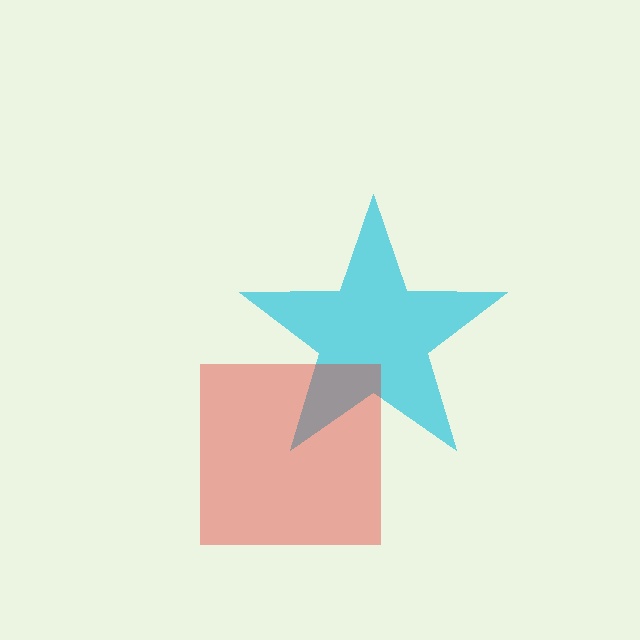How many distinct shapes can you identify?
There are 2 distinct shapes: a cyan star, a red square.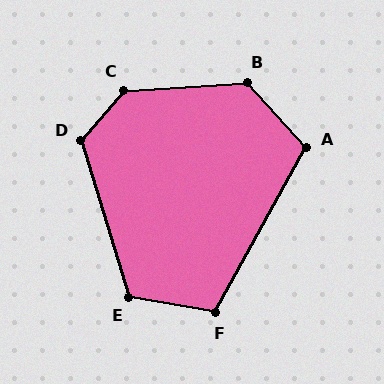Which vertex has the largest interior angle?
C, at approximately 134 degrees.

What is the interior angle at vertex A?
Approximately 109 degrees (obtuse).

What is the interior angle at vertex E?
Approximately 117 degrees (obtuse).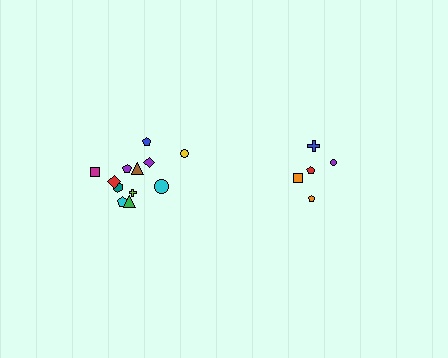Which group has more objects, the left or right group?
The left group.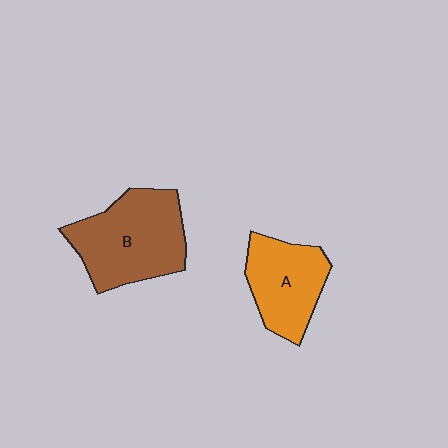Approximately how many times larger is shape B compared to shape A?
Approximately 1.4 times.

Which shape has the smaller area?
Shape A (orange).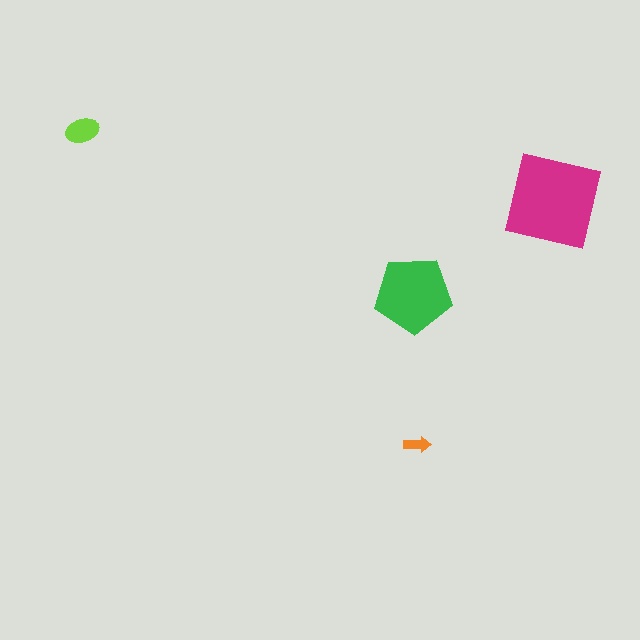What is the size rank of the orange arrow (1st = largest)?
4th.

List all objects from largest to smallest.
The magenta square, the green pentagon, the lime ellipse, the orange arrow.